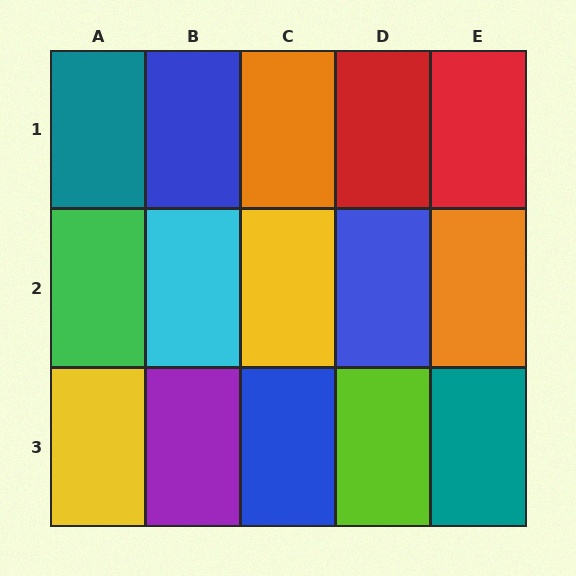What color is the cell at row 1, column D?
Red.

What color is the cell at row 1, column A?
Teal.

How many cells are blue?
3 cells are blue.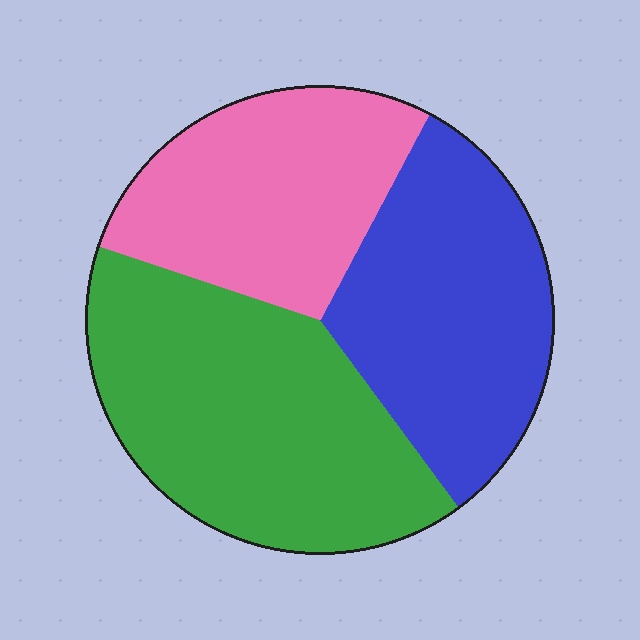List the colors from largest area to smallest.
From largest to smallest: green, blue, pink.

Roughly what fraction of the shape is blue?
Blue covers 32% of the shape.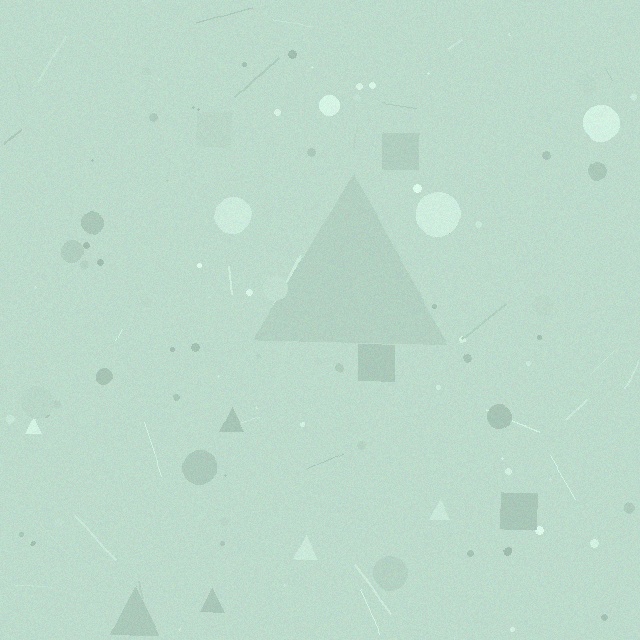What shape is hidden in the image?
A triangle is hidden in the image.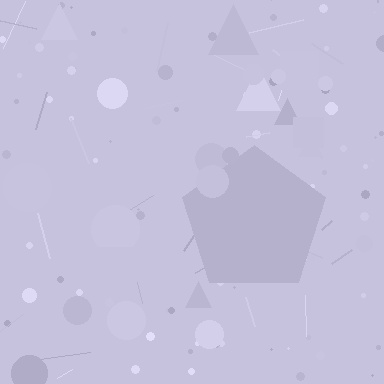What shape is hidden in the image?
A pentagon is hidden in the image.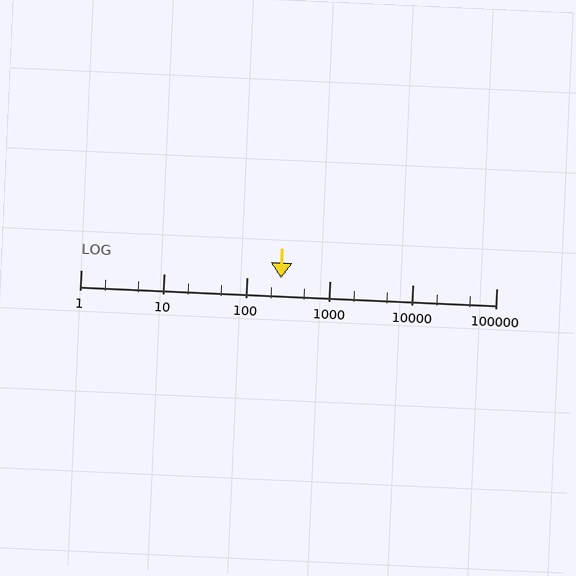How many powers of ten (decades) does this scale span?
The scale spans 5 decades, from 1 to 100000.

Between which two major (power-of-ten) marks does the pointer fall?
The pointer is between 100 and 1000.